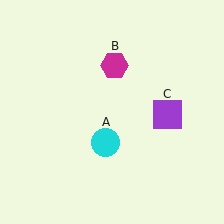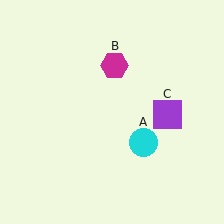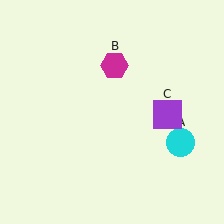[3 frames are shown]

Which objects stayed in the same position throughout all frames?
Magenta hexagon (object B) and purple square (object C) remained stationary.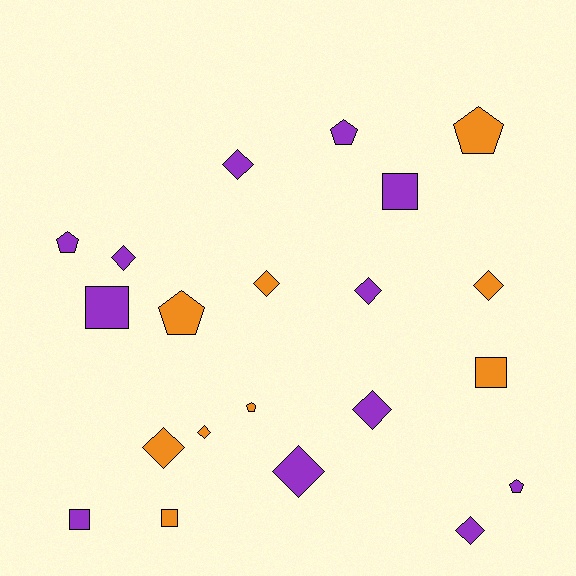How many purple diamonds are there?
There are 6 purple diamonds.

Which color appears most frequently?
Purple, with 12 objects.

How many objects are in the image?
There are 21 objects.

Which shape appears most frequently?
Diamond, with 10 objects.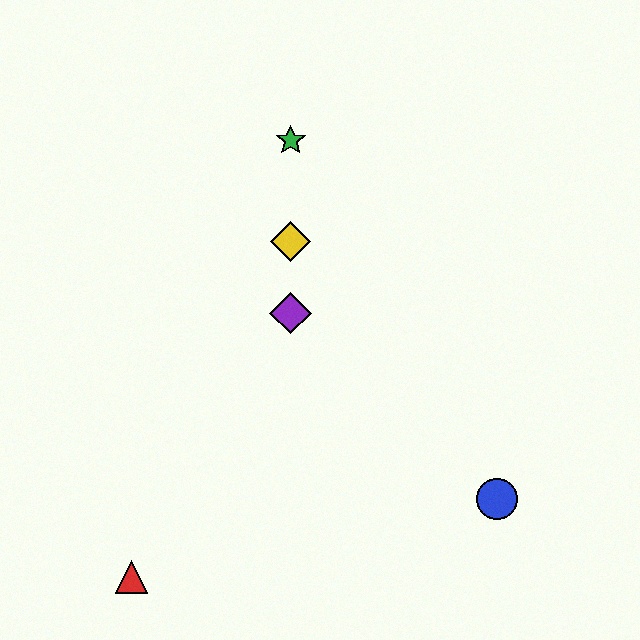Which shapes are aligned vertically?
The green star, the yellow diamond, the purple diamond are aligned vertically.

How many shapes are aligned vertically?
3 shapes (the green star, the yellow diamond, the purple diamond) are aligned vertically.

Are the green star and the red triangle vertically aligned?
No, the green star is at x≈291 and the red triangle is at x≈131.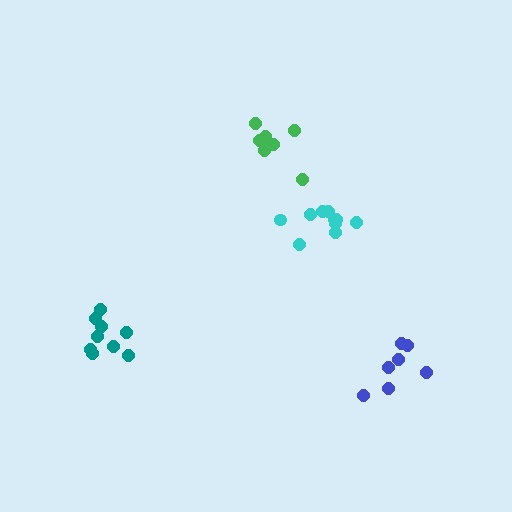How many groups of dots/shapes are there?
There are 4 groups.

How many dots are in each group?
Group 1: 8 dots, Group 2: 7 dots, Group 3: 10 dots, Group 4: 9 dots (34 total).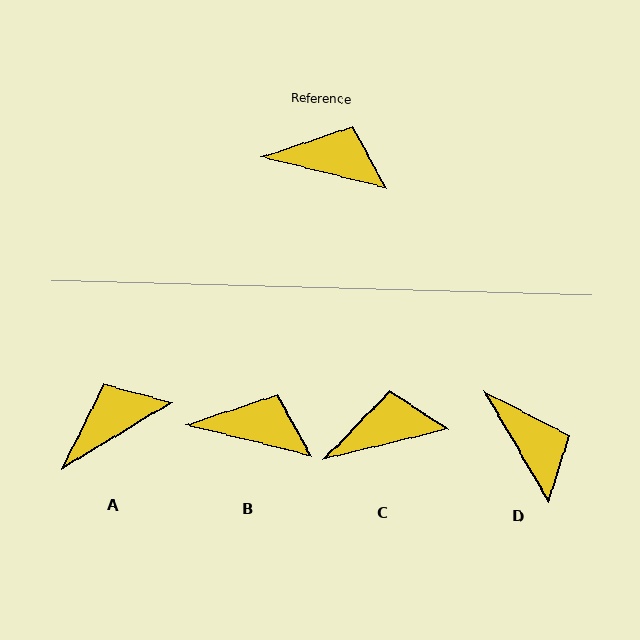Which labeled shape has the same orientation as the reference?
B.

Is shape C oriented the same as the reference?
No, it is off by about 28 degrees.